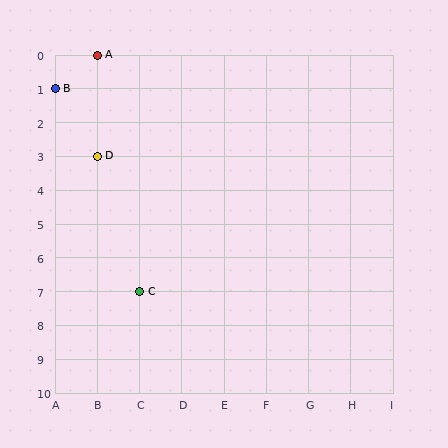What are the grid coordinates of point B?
Point B is at grid coordinates (A, 1).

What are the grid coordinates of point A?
Point A is at grid coordinates (B, 0).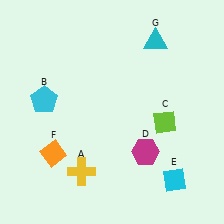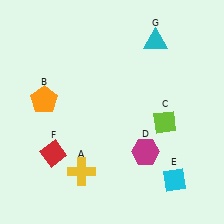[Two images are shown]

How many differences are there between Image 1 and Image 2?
There are 2 differences between the two images.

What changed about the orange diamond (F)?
In Image 1, F is orange. In Image 2, it changed to red.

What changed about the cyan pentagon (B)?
In Image 1, B is cyan. In Image 2, it changed to orange.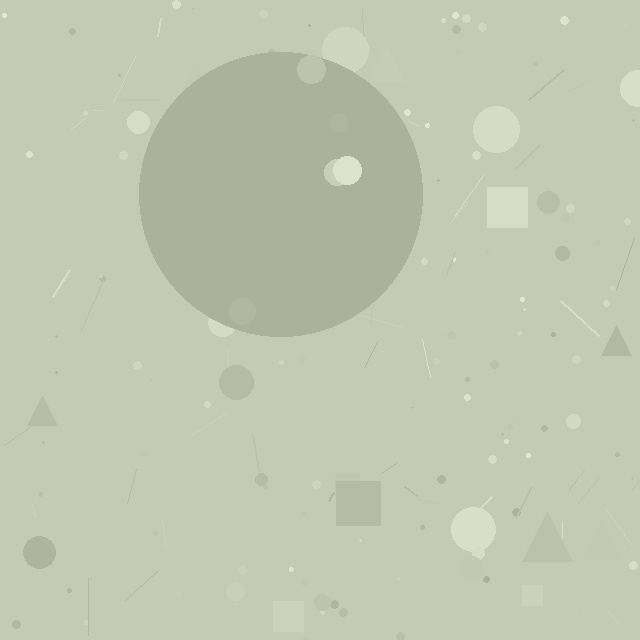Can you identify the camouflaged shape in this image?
The camouflaged shape is a circle.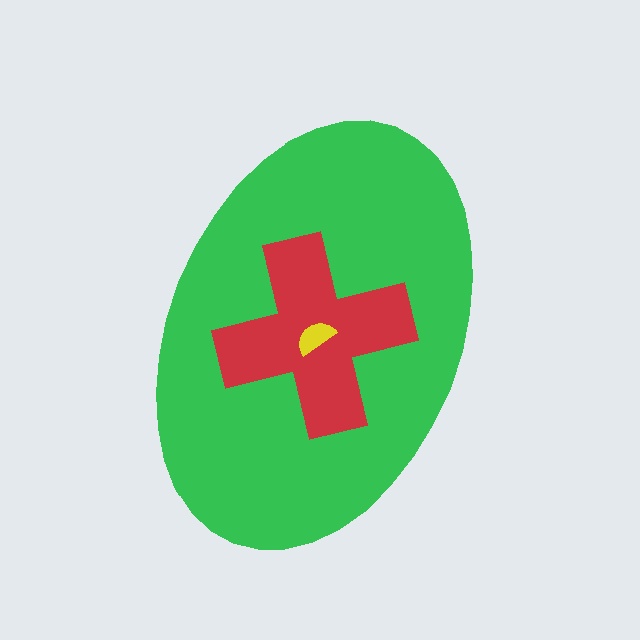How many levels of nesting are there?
3.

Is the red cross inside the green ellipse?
Yes.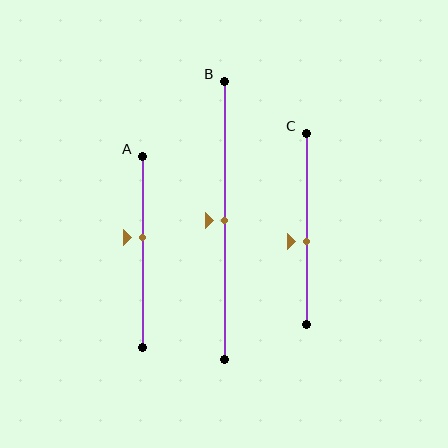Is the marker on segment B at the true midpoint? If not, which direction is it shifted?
Yes, the marker on segment B is at the true midpoint.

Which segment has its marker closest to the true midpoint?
Segment B has its marker closest to the true midpoint.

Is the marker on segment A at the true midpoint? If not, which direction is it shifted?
No, the marker on segment A is shifted upward by about 8% of the segment length.